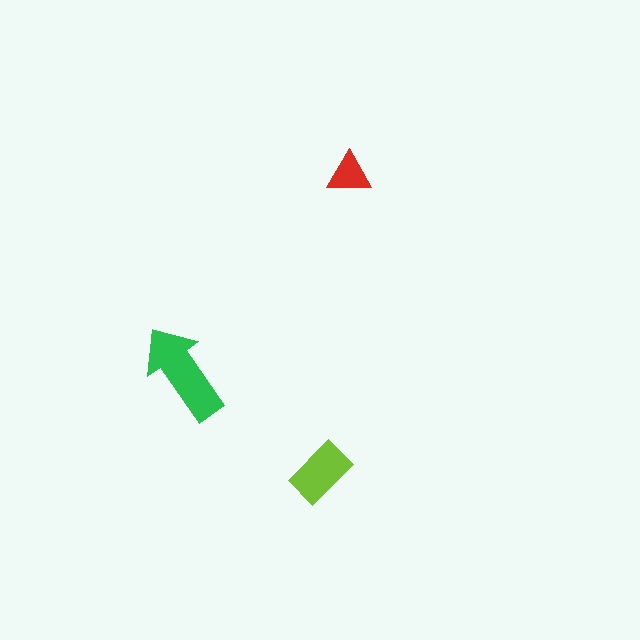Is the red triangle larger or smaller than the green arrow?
Smaller.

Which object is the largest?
The green arrow.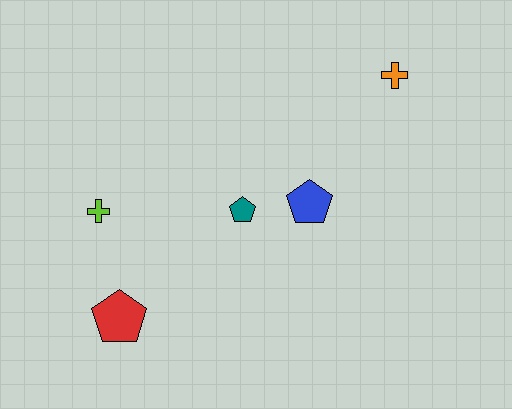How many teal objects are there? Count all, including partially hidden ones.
There is 1 teal object.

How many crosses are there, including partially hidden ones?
There are 2 crosses.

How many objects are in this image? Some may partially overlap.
There are 5 objects.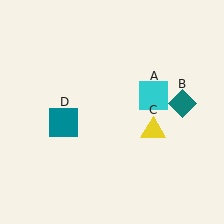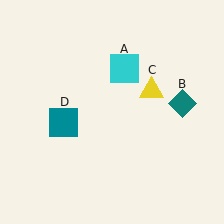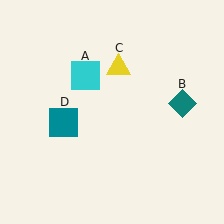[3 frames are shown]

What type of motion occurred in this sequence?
The cyan square (object A), yellow triangle (object C) rotated counterclockwise around the center of the scene.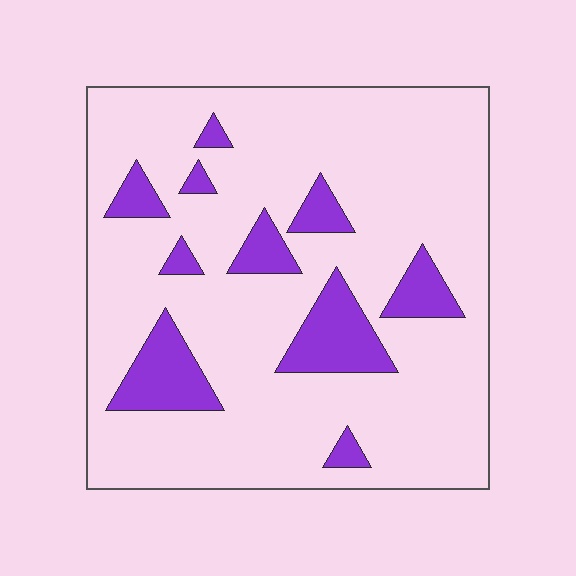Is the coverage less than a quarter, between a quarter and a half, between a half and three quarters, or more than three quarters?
Less than a quarter.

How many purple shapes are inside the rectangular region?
10.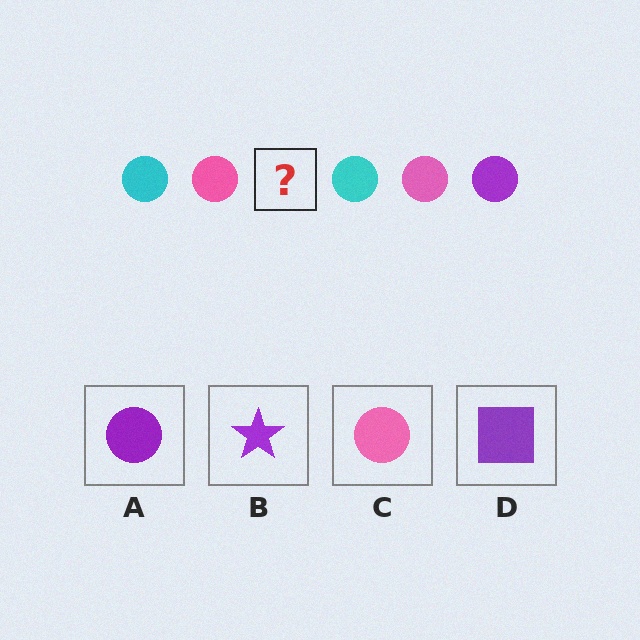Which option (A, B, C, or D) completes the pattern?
A.